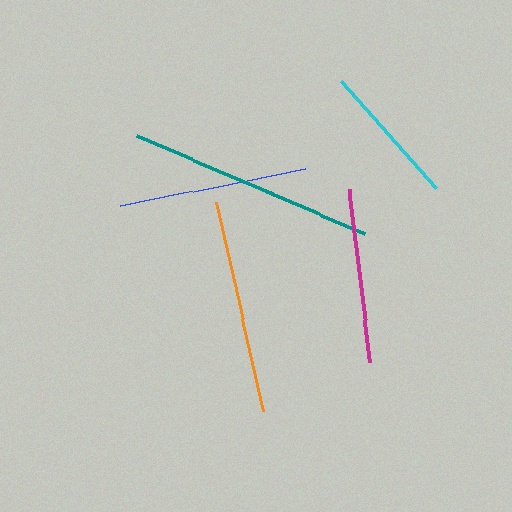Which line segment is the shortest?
The cyan line is the shortest at approximately 143 pixels.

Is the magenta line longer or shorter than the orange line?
The orange line is longer than the magenta line.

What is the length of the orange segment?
The orange segment is approximately 214 pixels long.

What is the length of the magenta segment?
The magenta segment is approximately 175 pixels long.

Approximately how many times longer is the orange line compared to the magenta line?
The orange line is approximately 1.2 times the length of the magenta line.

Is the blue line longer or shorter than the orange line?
The orange line is longer than the blue line.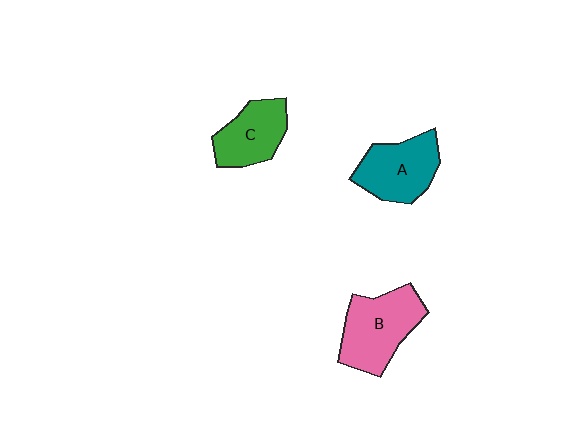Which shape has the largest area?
Shape B (pink).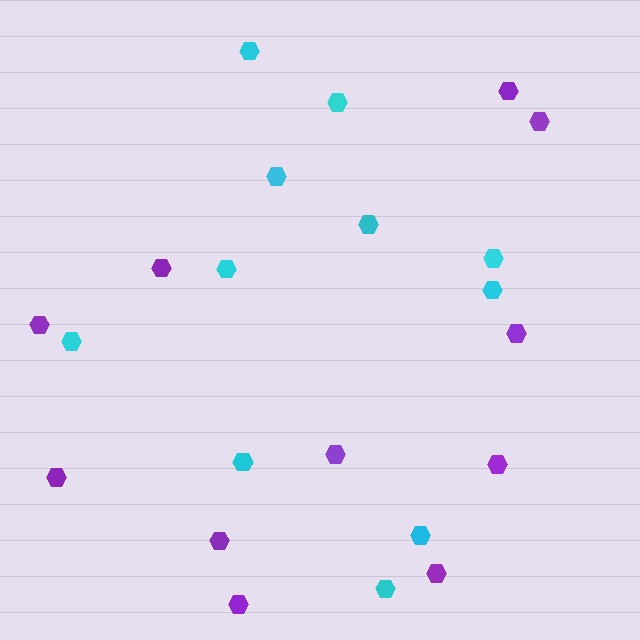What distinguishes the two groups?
There are 2 groups: one group of purple hexagons (11) and one group of cyan hexagons (11).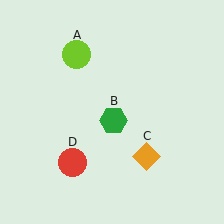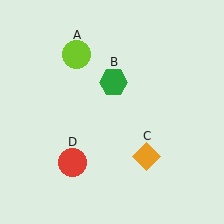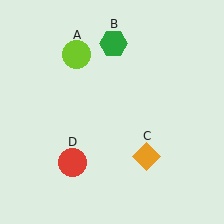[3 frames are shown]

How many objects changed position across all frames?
1 object changed position: green hexagon (object B).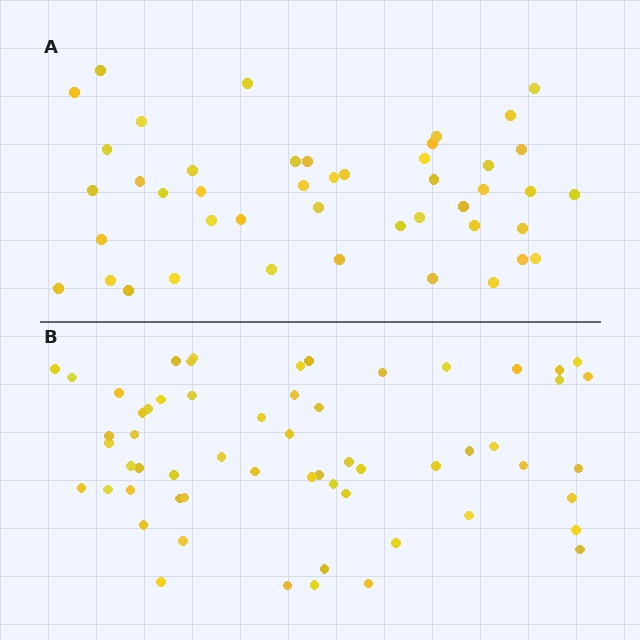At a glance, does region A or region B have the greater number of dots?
Region B (the bottom region) has more dots.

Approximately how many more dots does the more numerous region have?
Region B has approximately 15 more dots than region A.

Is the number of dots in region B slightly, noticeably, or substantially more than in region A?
Region B has noticeably more, but not dramatically so. The ratio is roughly 1.3 to 1.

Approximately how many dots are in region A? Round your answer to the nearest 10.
About 40 dots. (The exact count is 45, which rounds to 40.)